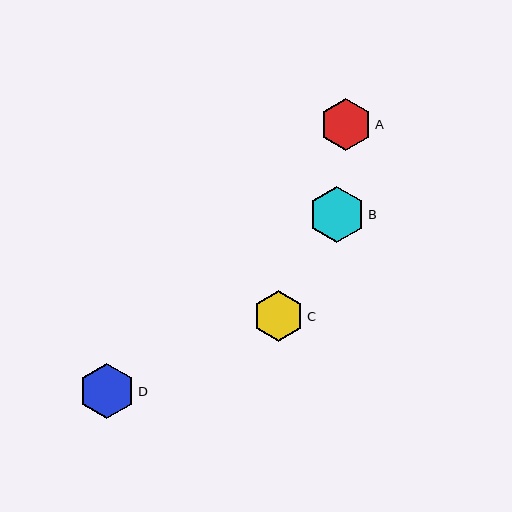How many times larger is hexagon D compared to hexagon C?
Hexagon D is approximately 1.1 times the size of hexagon C.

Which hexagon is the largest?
Hexagon B is the largest with a size of approximately 56 pixels.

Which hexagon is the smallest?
Hexagon C is the smallest with a size of approximately 51 pixels.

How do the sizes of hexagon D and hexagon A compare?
Hexagon D and hexagon A are approximately the same size.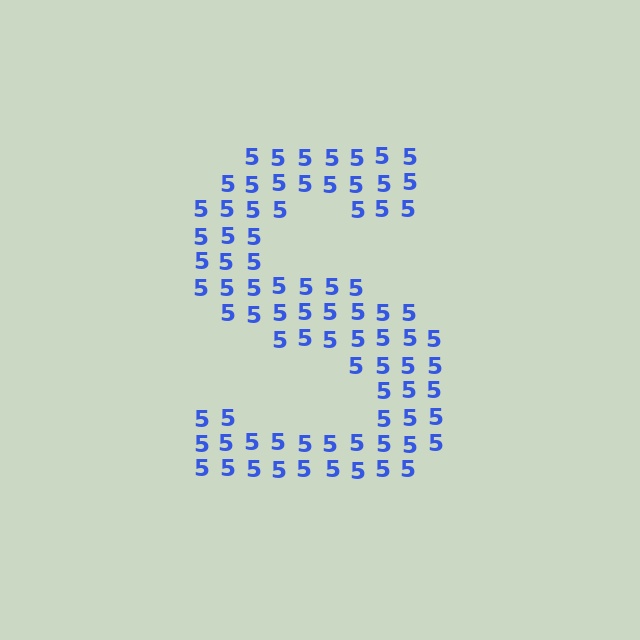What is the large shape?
The large shape is the letter S.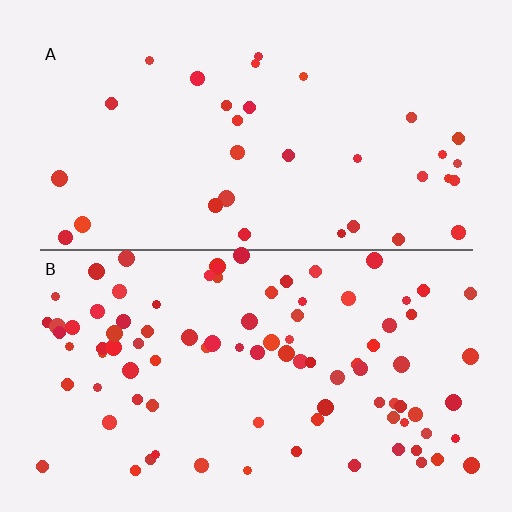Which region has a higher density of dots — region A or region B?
B (the bottom).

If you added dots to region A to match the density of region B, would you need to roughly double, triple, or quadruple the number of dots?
Approximately triple.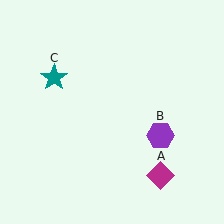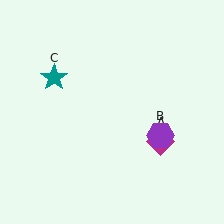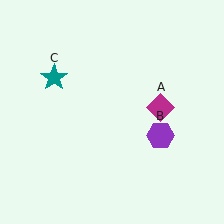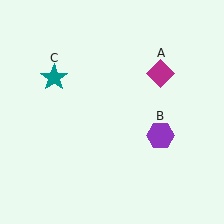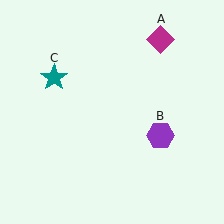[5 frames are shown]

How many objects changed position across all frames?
1 object changed position: magenta diamond (object A).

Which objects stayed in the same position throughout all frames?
Purple hexagon (object B) and teal star (object C) remained stationary.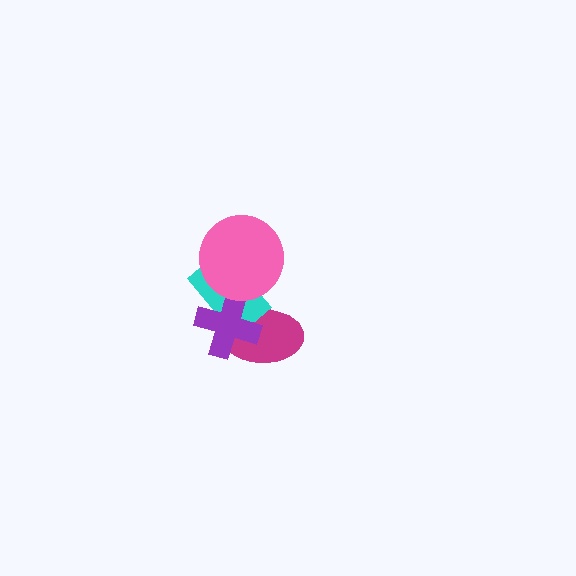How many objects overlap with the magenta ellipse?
2 objects overlap with the magenta ellipse.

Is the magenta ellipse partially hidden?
Yes, it is partially covered by another shape.